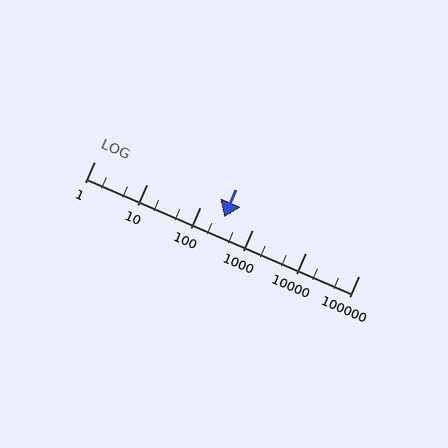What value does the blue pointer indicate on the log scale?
The pointer indicates approximately 290.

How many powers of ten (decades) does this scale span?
The scale spans 5 decades, from 1 to 100000.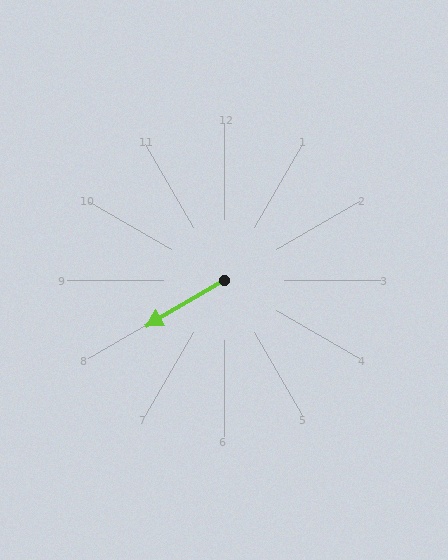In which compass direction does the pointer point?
Southwest.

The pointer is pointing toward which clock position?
Roughly 8 o'clock.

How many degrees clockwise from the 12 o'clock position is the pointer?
Approximately 240 degrees.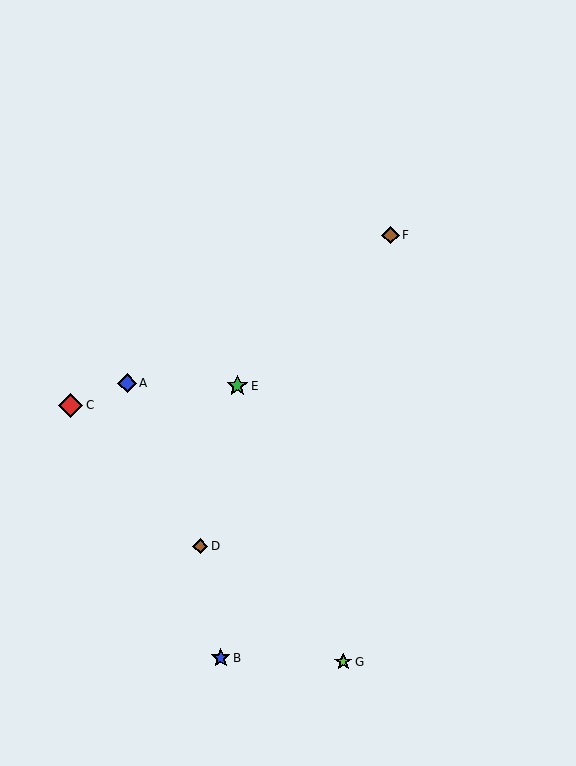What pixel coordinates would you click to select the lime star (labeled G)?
Click at (343, 662) to select the lime star G.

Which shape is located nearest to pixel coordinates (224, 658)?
The blue star (labeled B) at (221, 658) is nearest to that location.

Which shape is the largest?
The red diamond (labeled C) is the largest.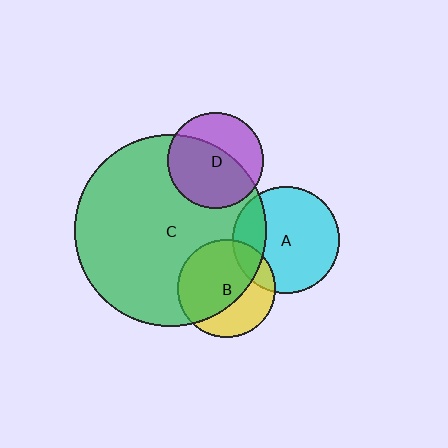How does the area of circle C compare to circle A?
Approximately 3.2 times.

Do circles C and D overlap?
Yes.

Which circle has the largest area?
Circle C (green).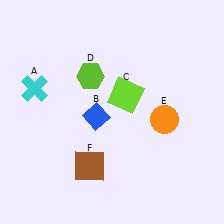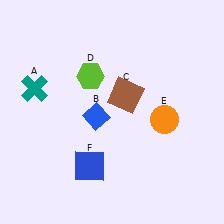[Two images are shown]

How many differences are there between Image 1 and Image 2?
There are 3 differences between the two images.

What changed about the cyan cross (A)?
In Image 1, A is cyan. In Image 2, it changed to teal.